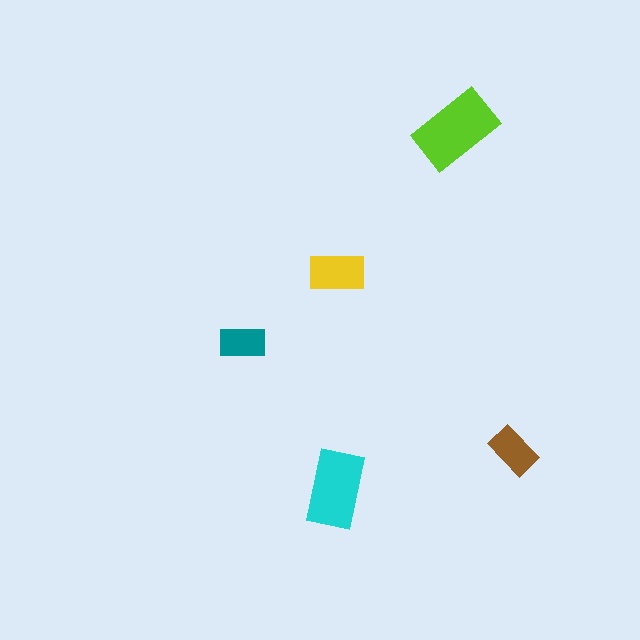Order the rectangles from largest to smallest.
the lime one, the cyan one, the yellow one, the brown one, the teal one.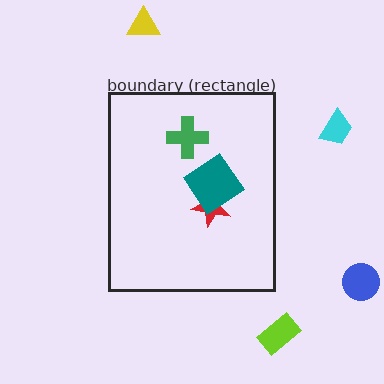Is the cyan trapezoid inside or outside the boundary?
Outside.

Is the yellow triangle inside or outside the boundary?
Outside.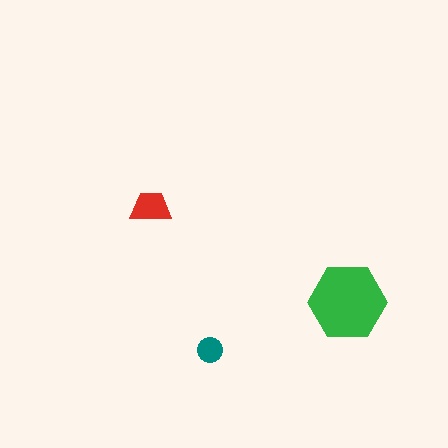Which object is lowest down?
The teal circle is bottommost.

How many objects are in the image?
There are 3 objects in the image.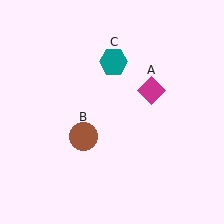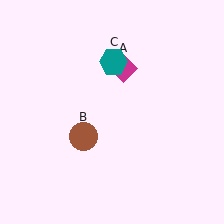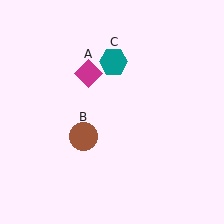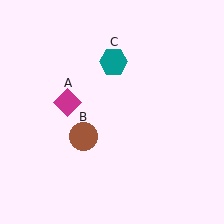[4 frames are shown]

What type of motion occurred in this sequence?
The magenta diamond (object A) rotated counterclockwise around the center of the scene.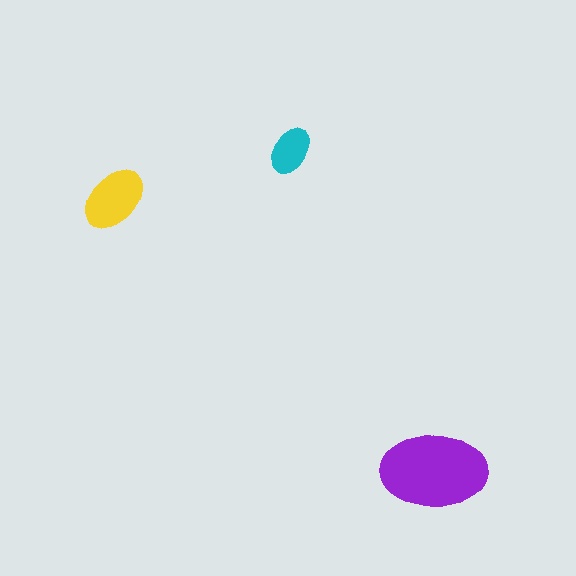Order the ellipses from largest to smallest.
the purple one, the yellow one, the cyan one.